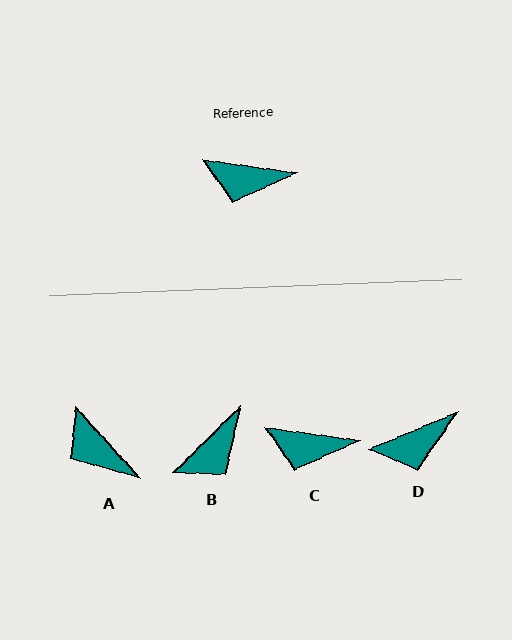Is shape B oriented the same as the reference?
No, it is off by about 53 degrees.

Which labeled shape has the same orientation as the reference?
C.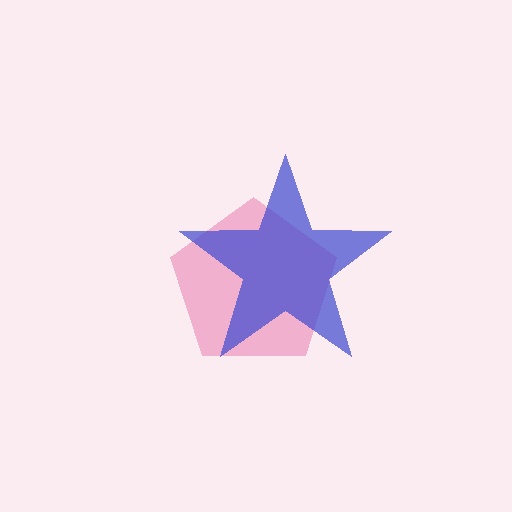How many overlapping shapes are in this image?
There are 2 overlapping shapes in the image.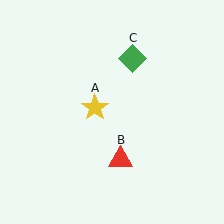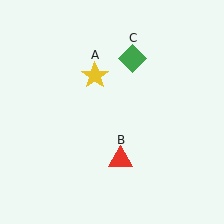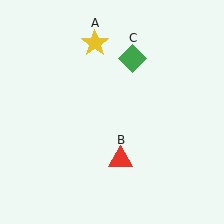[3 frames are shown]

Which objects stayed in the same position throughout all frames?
Red triangle (object B) and green diamond (object C) remained stationary.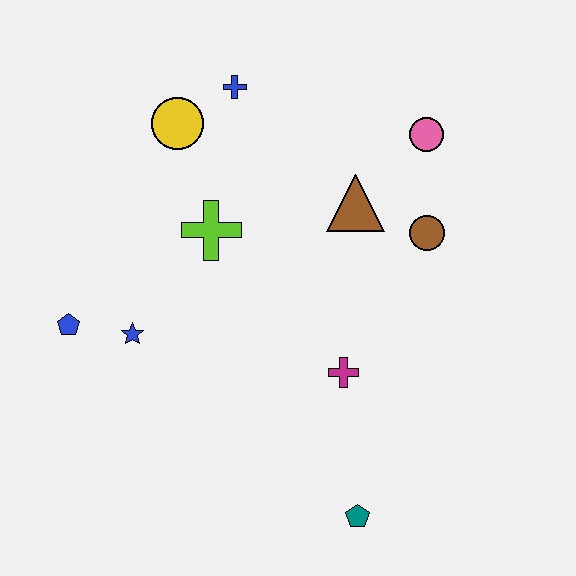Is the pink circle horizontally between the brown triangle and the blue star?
No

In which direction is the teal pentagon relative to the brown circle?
The teal pentagon is below the brown circle.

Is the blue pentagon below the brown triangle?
Yes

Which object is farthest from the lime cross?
The teal pentagon is farthest from the lime cross.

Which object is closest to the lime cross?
The yellow circle is closest to the lime cross.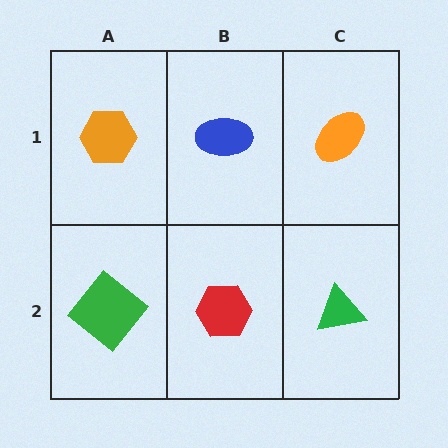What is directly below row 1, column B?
A red hexagon.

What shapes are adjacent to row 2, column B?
A blue ellipse (row 1, column B), a green diamond (row 2, column A), a green triangle (row 2, column C).